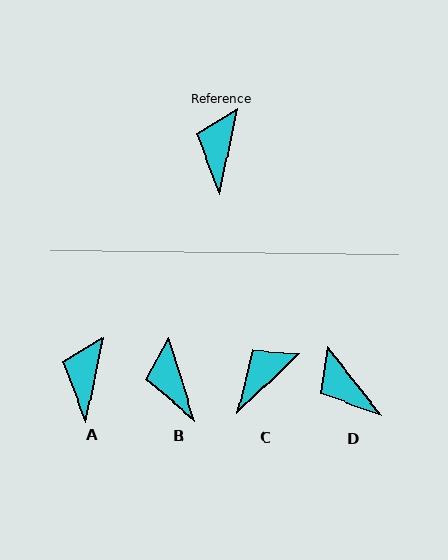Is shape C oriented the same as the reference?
No, it is off by about 34 degrees.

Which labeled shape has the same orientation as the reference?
A.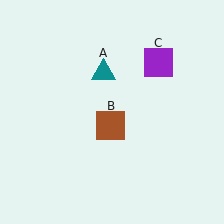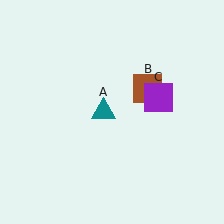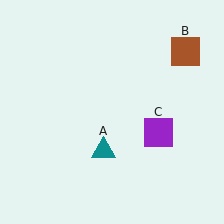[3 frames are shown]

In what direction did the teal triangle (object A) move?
The teal triangle (object A) moved down.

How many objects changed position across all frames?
3 objects changed position: teal triangle (object A), brown square (object B), purple square (object C).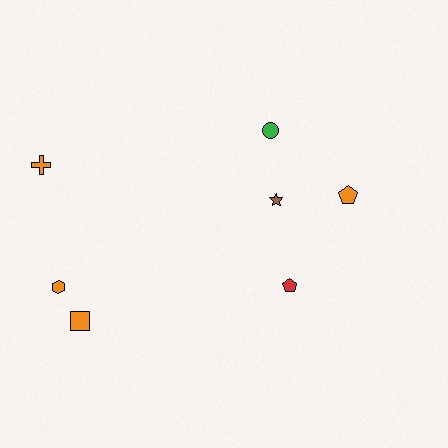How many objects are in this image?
There are 7 objects.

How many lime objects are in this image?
There are no lime objects.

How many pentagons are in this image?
There are 2 pentagons.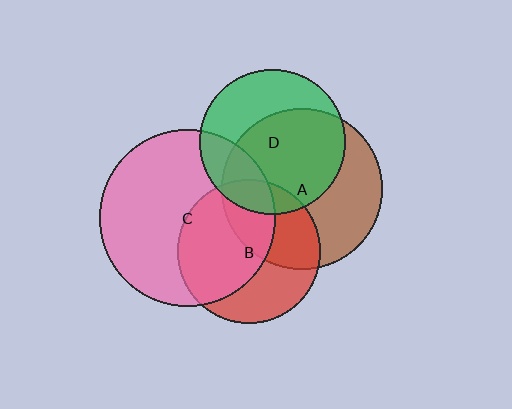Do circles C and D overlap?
Yes.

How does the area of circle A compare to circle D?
Approximately 1.2 times.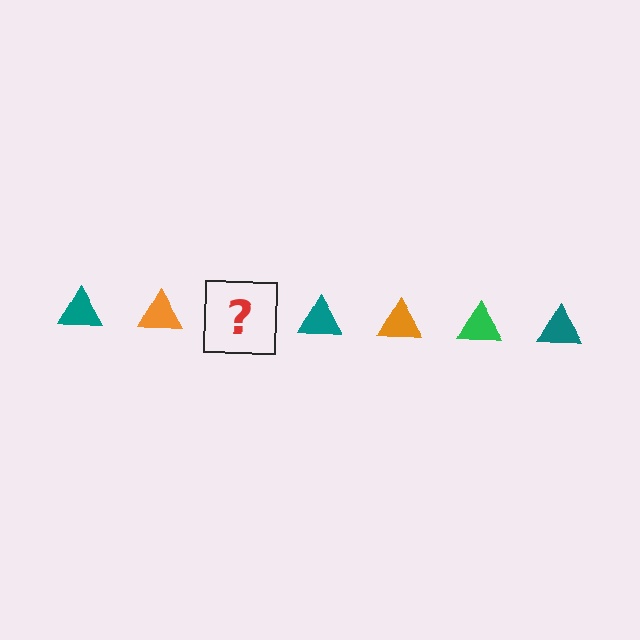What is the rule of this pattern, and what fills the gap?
The rule is that the pattern cycles through teal, orange, green triangles. The gap should be filled with a green triangle.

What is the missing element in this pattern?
The missing element is a green triangle.